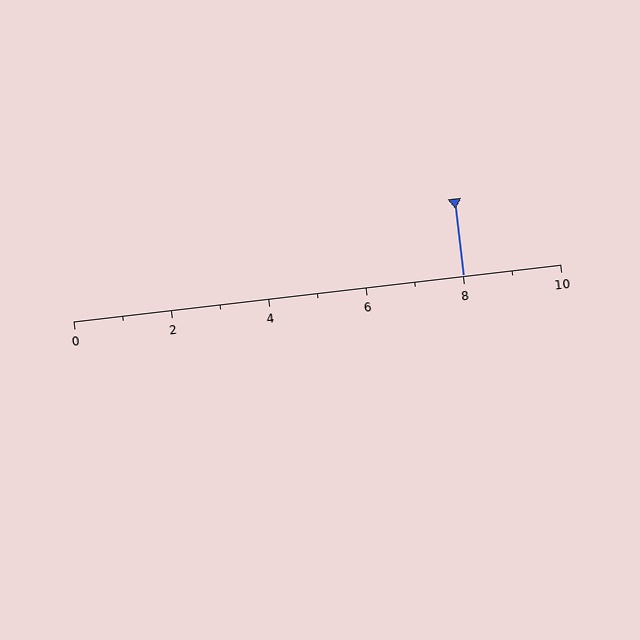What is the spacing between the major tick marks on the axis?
The major ticks are spaced 2 apart.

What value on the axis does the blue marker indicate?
The marker indicates approximately 8.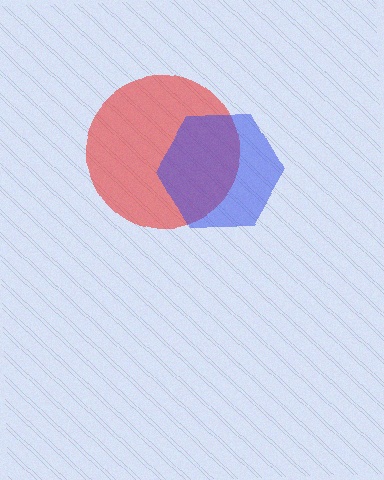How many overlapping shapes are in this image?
There are 2 overlapping shapes in the image.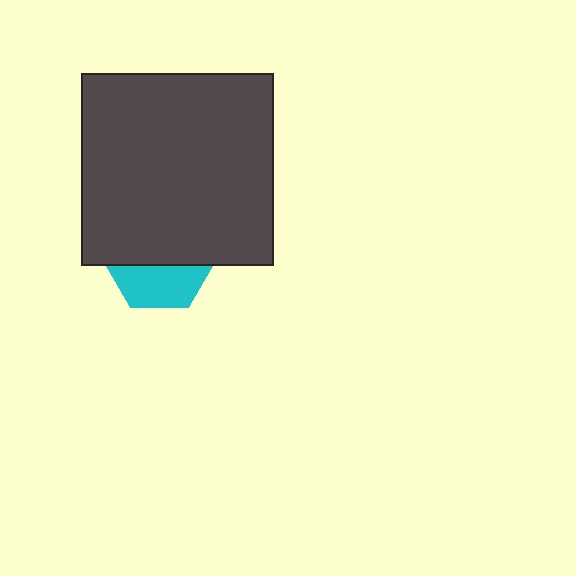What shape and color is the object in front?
The object in front is a dark gray square.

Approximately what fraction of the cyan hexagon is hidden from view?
Roughly 60% of the cyan hexagon is hidden behind the dark gray square.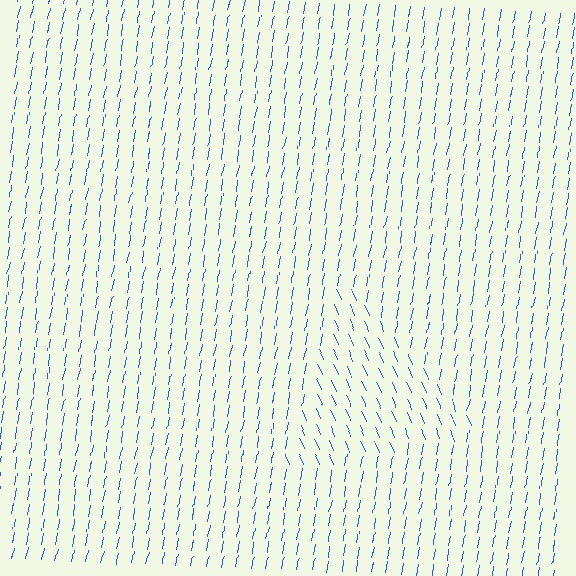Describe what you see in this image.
The image is filled with small blue line segments. A triangle region in the image has lines oriented differently from the surrounding lines, creating a visible texture boundary.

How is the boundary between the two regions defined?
The boundary is defined purely by a change in line orientation (approximately 34 degrees difference). All lines are the same color and thickness.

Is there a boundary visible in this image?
Yes, there is a texture boundary formed by a change in line orientation.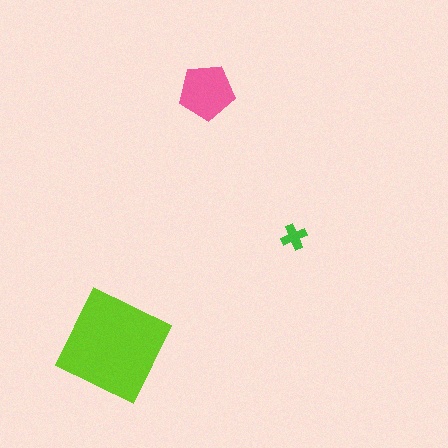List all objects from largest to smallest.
The lime square, the pink pentagon, the green cross.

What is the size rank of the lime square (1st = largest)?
1st.